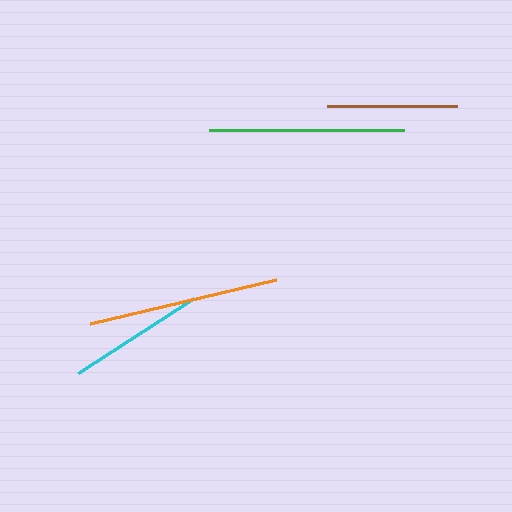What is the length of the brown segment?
The brown segment is approximately 130 pixels long.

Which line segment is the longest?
The green line is the longest at approximately 194 pixels.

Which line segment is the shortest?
The brown line is the shortest at approximately 130 pixels.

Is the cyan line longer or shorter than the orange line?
The orange line is longer than the cyan line.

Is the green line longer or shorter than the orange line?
The green line is longer than the orange line.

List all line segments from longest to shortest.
From longest to shortest: green, orange, cyan, brown.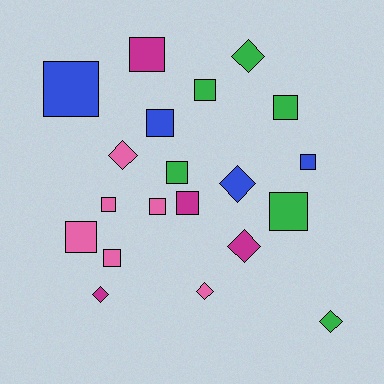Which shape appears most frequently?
Square, with 13 objects.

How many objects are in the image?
There are 20 objects.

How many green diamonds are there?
There are 2 green diamonds.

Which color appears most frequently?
Green, with 6 objects.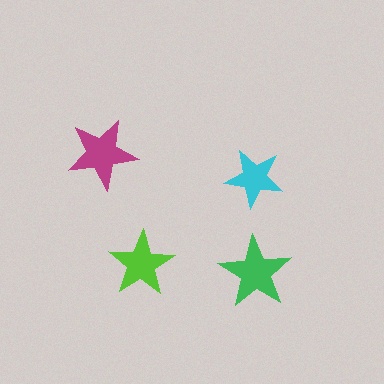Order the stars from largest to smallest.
the green one, the magenta one, the lime one, the cyan one.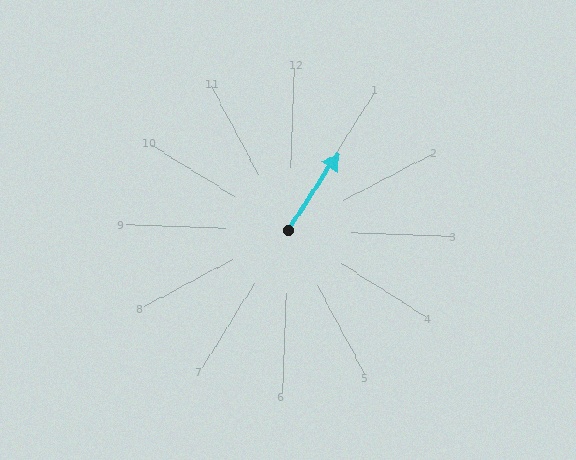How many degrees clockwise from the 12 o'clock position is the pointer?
Approximately 31 degrees.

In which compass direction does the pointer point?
Northeast.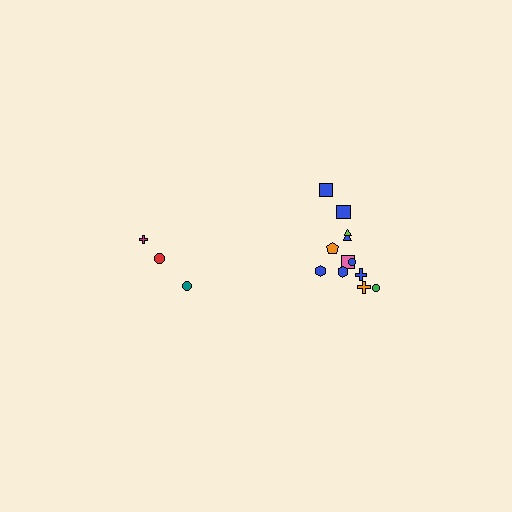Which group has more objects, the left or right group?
The right group.